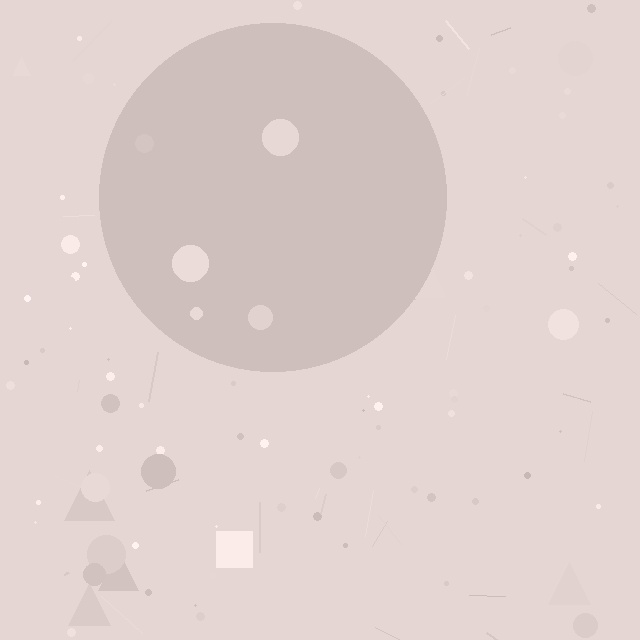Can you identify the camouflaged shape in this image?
The camouflaged shape is a circle.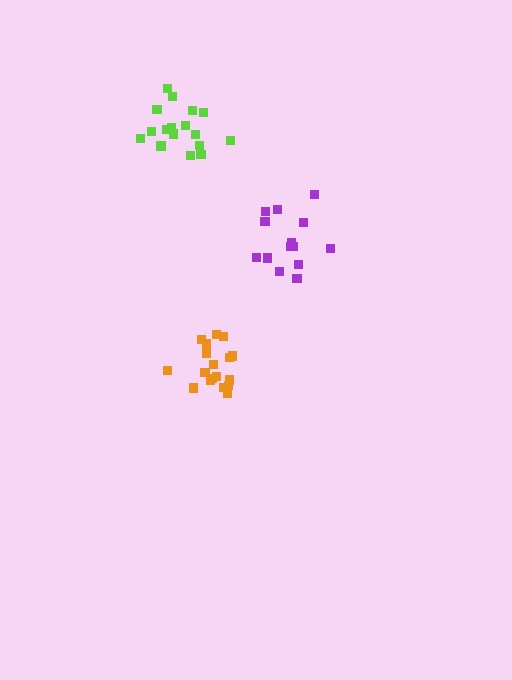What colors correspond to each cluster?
The clusters are colored: orange, purple, lime.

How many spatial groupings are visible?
There are 3 spatial groupings.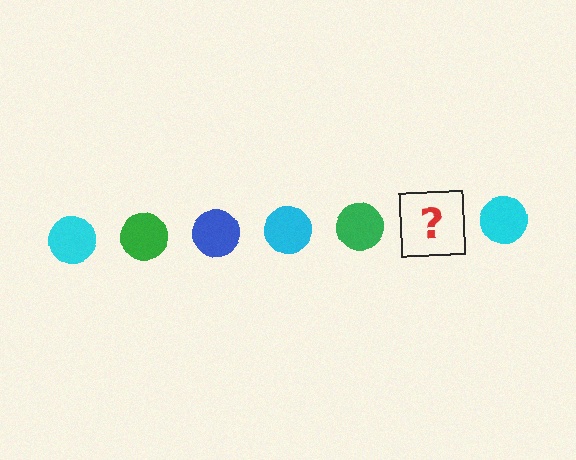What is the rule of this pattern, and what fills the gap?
The rule is that the pattern cycles through cyan, green, blue circles. The gap should be filled with a blue circle.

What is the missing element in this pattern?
The missing element is a blue circle.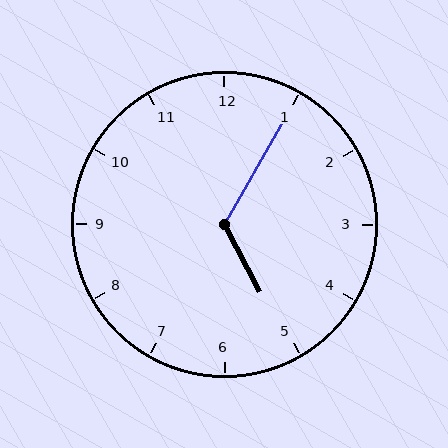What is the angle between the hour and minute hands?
Approximately 122 degrees.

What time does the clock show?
5:05.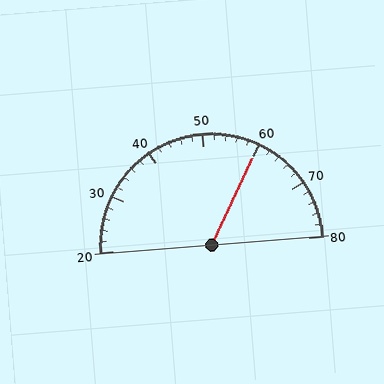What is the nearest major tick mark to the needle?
The nearest major tick mark is 60.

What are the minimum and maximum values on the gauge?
The gauge ranges from 20 to 80.